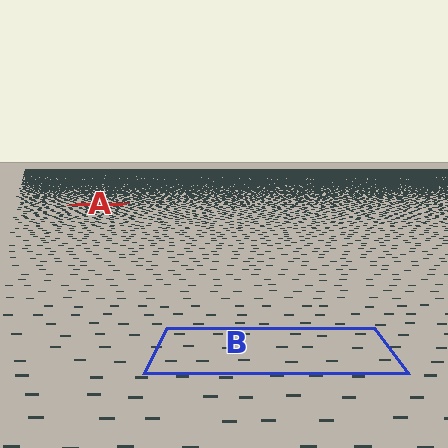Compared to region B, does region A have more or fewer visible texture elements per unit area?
Region A has more texture elements per unit area — they are packed more densely because it is farther away.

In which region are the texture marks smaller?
The texture marks are smaller in region A, because it is farther away.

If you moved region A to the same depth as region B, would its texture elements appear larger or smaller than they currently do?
They would appear larger. At a closer depth, the same texture elements are projected at a bigger on-screen size.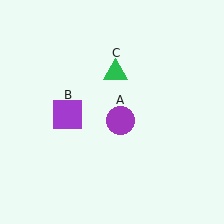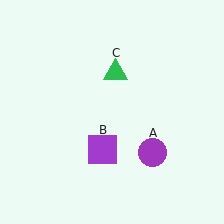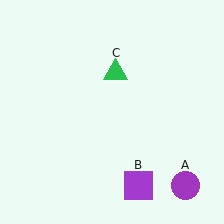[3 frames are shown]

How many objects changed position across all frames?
2 objects changed position: purple circle (object A), purple square (object B).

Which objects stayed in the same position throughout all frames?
Green triangle (object C) remained stationary.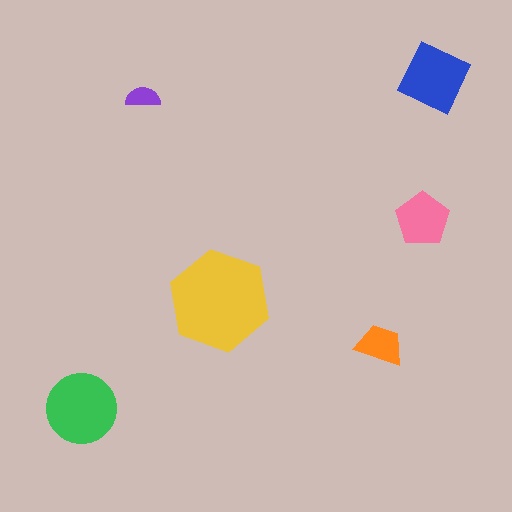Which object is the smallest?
The purple semicircle.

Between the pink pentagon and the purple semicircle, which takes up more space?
The pink pentagon.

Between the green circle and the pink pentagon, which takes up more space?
The green circle.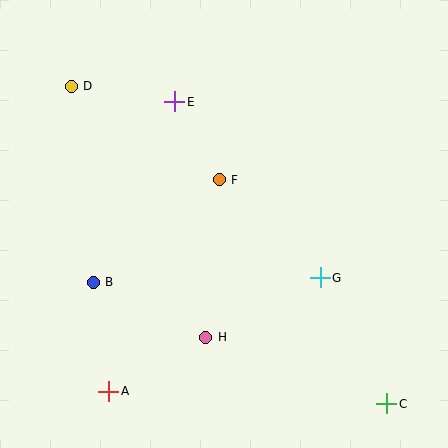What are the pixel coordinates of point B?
Point B is at (93, 282).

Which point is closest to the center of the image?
Point F at (219, 180) is closest to the center.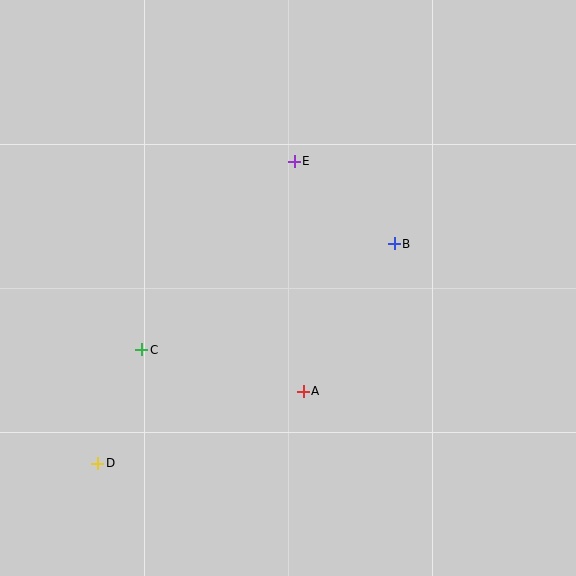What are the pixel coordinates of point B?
Point B is at (394, 244).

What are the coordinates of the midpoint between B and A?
The midpoint between B and A is at (349, 318).